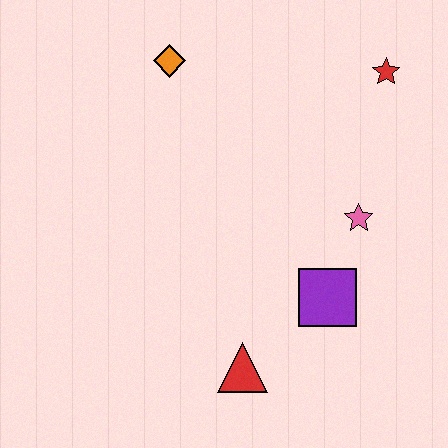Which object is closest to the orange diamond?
The red star is closest to the orange diamond.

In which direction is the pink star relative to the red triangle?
The pink star is above the red triangle.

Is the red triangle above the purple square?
No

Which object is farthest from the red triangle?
The red star is farthest from the red triangle.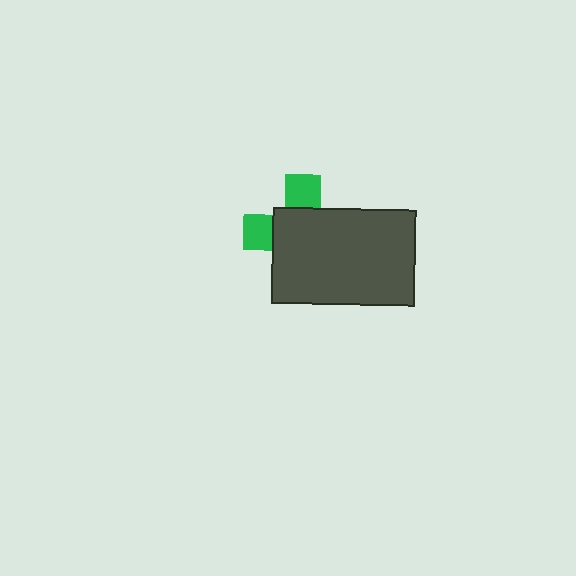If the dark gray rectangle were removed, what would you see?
You would see the complete green cross.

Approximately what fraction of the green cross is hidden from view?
Roughly 68% of the green cross is hidden behind the dark gray rectangle.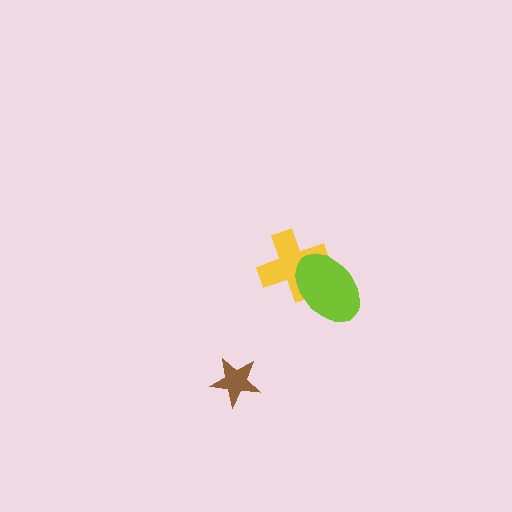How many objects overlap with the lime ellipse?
1 object overlaps with the lime ellipse.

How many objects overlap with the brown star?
0 objects overlap with the brown star.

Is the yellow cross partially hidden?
Yes, it is partially covered by another shape.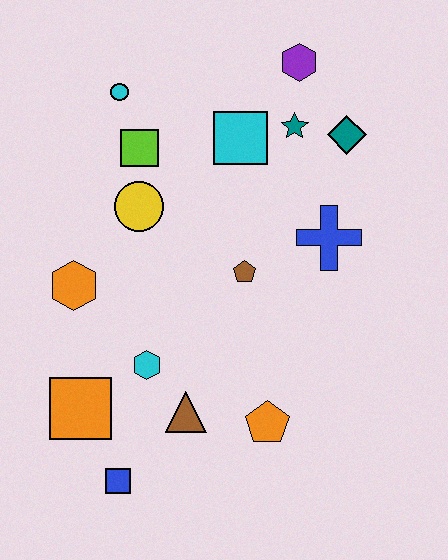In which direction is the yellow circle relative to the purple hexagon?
The yellow circle is to the left of the purple hexagon.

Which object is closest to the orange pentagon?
The brown triangle is closest to the orange pentagon.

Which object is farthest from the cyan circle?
The blue square is farthest from the cyan circle.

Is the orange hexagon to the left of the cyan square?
Yes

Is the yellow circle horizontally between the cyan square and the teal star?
No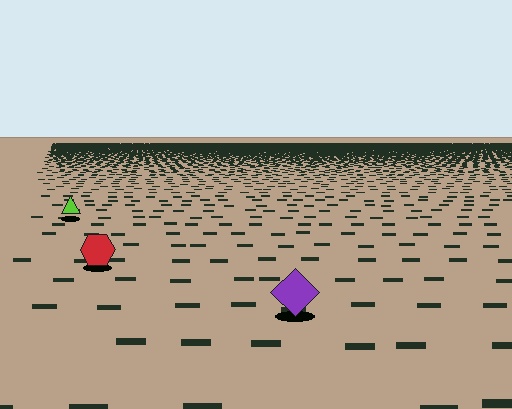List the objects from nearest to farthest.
From nearest to farthest: the purple diamond, the red hexagon, the lime triangle.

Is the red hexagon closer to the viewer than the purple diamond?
No. The purple diamond is closer — you can tell from the texture gradient: the ground texture is coarser near it.